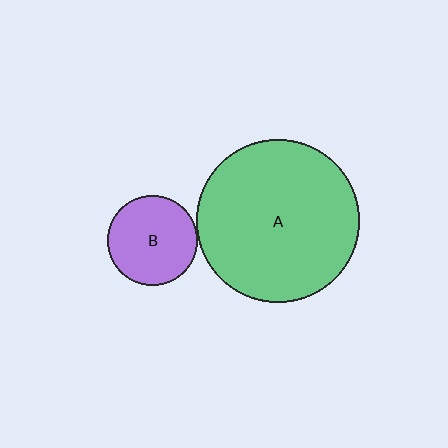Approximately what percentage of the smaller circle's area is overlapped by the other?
Approximately 5%.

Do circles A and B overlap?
Yes.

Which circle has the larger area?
Circle A (green).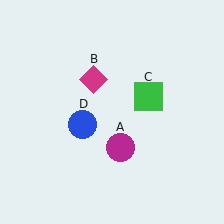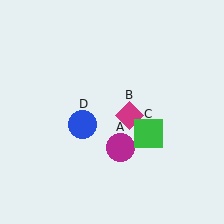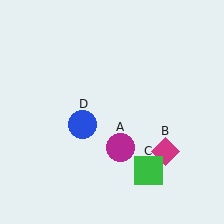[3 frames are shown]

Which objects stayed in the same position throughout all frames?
Magenta circle (object A) and blue circle (object D) remained stationary.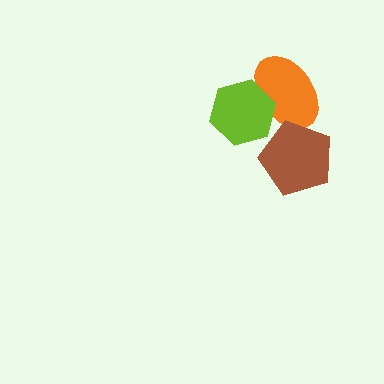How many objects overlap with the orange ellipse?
2 objects overlap with the orange ellipse.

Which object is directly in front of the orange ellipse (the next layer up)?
The brown pentagon is directly in front of the orange ellipse.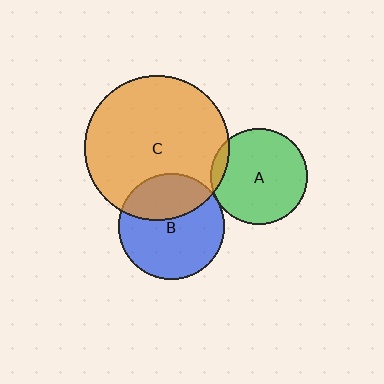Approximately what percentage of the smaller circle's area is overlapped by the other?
Approximately 35%.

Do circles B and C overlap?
Yes.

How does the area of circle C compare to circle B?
Approximately 1.9 times.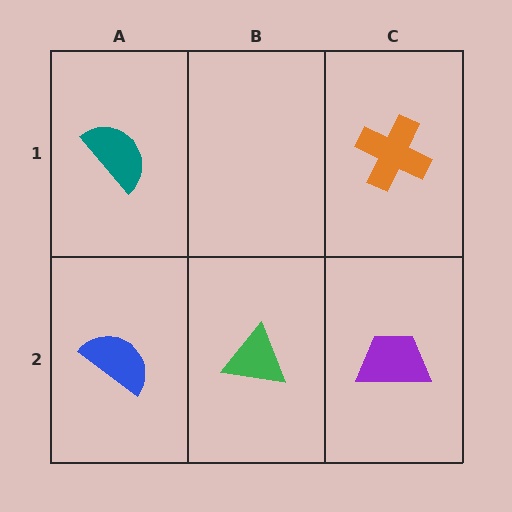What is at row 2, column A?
A blue semicircle.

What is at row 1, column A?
A teal semicircle.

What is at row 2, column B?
A green triangle.